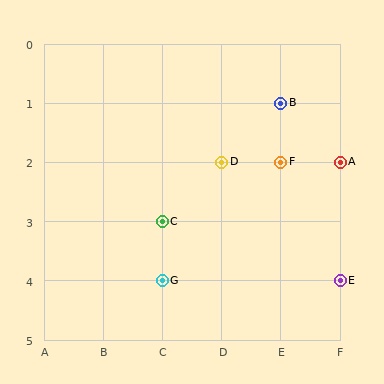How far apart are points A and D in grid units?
Points A and D are 2 columns apart.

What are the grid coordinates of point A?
Point A is at grid coordinates (F, 2).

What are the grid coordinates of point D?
Point D is at grid coordinates (D, 2).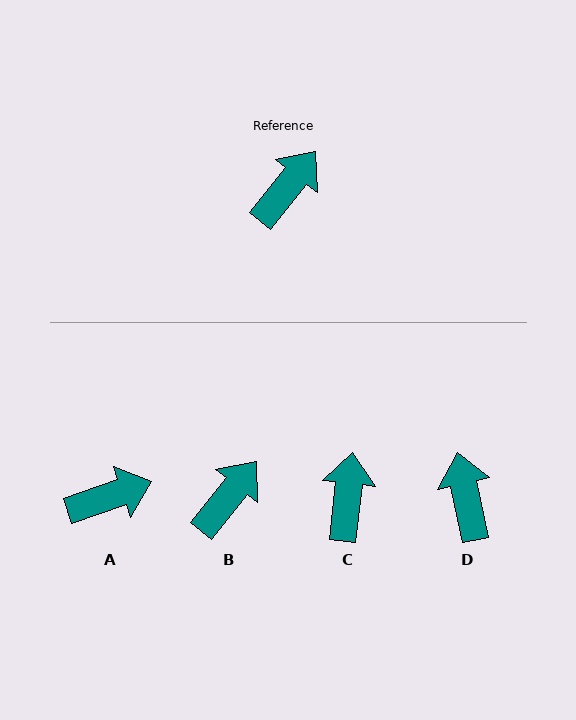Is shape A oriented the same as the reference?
No, it is off by about 32 degrees.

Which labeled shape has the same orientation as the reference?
B.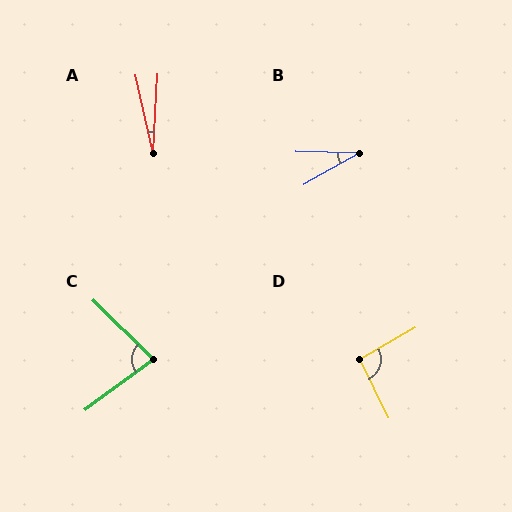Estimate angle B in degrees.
Approximately 31 degrees.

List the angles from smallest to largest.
A (17°), B (31°), C (81°), D (94°).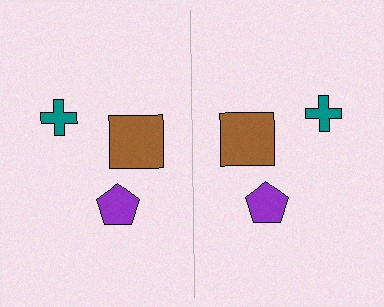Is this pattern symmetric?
Yes, this pattern has bilateral (reflection) symmetry.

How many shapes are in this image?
There are 6 shapes in this image.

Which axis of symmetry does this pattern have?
The pattern has a vertical axis of symmetry running through the center of the image.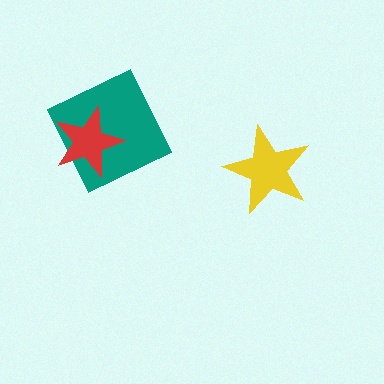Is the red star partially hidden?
No, no other shape covers it.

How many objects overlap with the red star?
1 object overlaps with the red star.